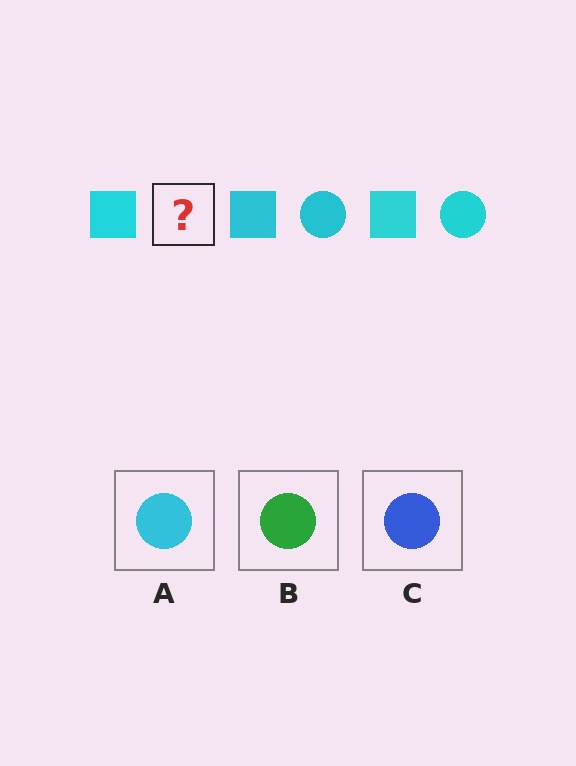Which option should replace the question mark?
Option A.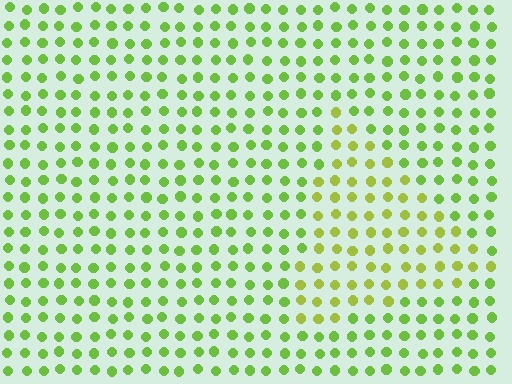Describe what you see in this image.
The image is filled with small lime elements in a uniform arrangement. A triangle-shaped region is visible where the elements are tinted to a slightly different hue, forming a subtle color boundary.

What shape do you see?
I see a triangle.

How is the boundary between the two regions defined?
The boundary is defined purely by a slight shift in hue (about 25 degrees). Spacing, size, and orientation are identical on both sides.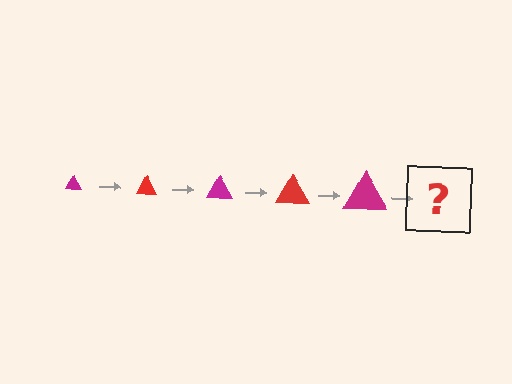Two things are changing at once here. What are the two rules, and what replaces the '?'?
The two rules are that the triangle grows larger each step and the color cycles through magenta and red. The '?' should be a red triangle, larger than the previous one.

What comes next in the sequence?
The next element should be a red triangle, larger than the previous one.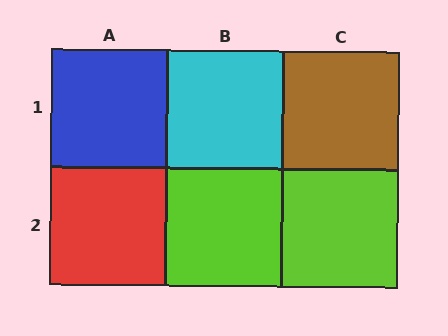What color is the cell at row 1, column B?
Cyan.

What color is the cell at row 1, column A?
Blue.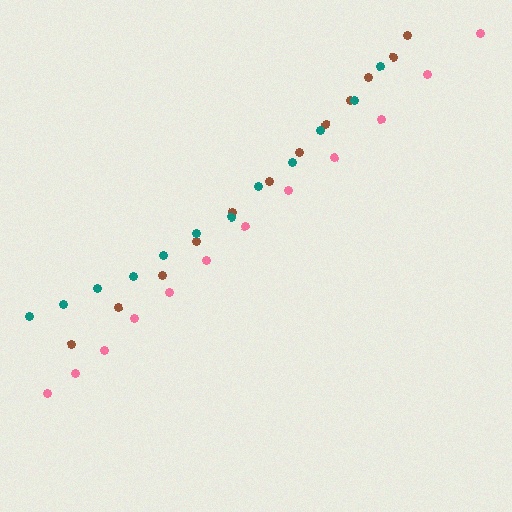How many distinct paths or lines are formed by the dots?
There are 3 distinct paths.